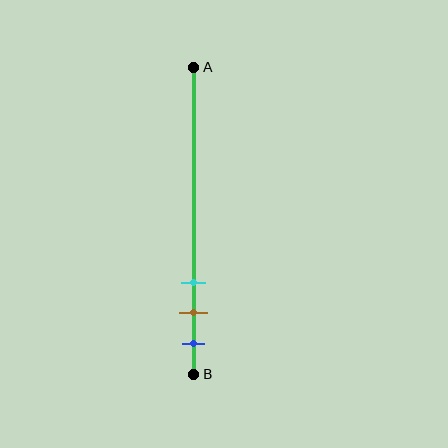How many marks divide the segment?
There are 3 marks dividing the segment.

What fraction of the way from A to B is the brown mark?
The brown mark is approximately 80% (0.8) of the way from A to B.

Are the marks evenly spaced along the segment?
Yes, the marks are approximately evenly spaced.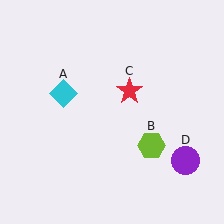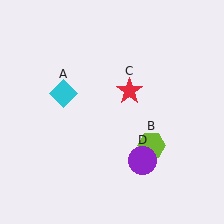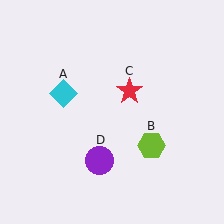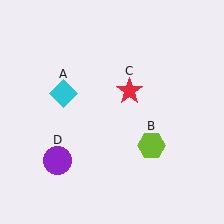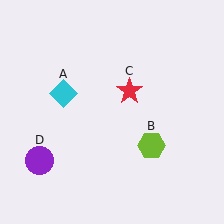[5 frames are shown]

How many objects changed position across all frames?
1 object changed position: purple circle (object D).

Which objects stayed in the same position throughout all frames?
Cyan diamond (object A) and lime hexagon (object B) and red star (object C) remained stationary.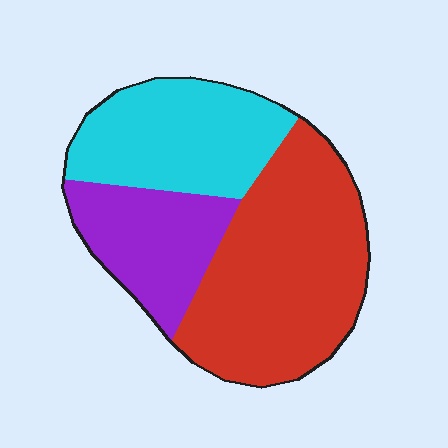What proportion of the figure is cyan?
Cyan covers 30% of the figure.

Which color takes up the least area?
Purple, at roughly 20%.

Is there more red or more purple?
Red.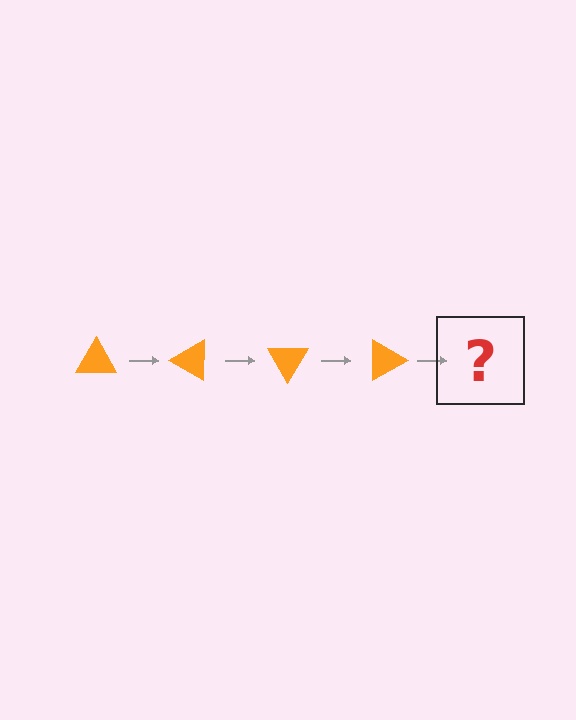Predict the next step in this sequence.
The next step is an orange triangle rotated 120 degrees.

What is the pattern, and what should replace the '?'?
The pattern is that the triangle rotates 30 degrees each step. The '?' should be an orange triangle rotated 120 degrees.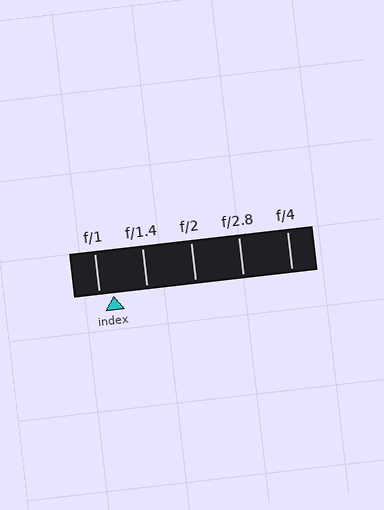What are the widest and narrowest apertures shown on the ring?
The widest aperture shown is f/1 and the narrowest is f/4.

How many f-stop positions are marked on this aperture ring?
There are 5 f-stop positions marked.